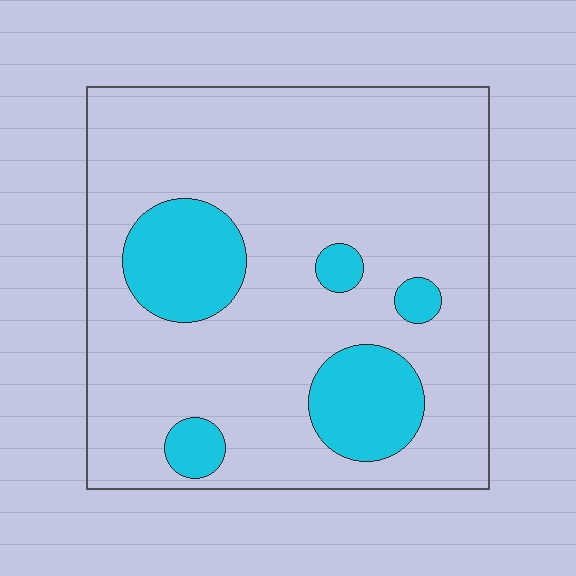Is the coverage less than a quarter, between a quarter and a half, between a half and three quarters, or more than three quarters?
Less than a quarter.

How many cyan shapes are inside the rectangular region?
5.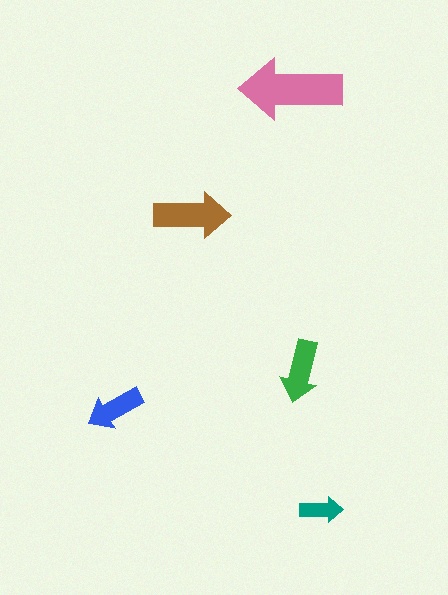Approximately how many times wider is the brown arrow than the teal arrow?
About 2 times wider.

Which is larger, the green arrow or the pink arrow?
The pink one.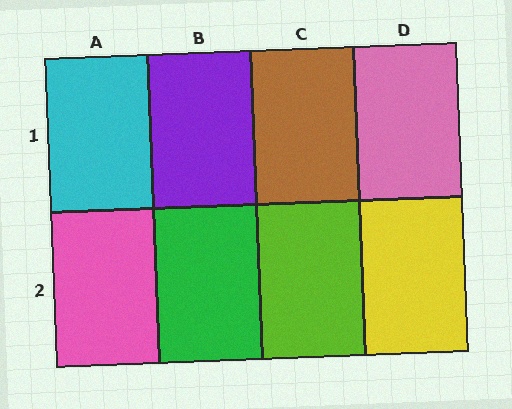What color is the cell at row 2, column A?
Pink.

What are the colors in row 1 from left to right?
Cyan, purple, brown, pink.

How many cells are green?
1 cell is green.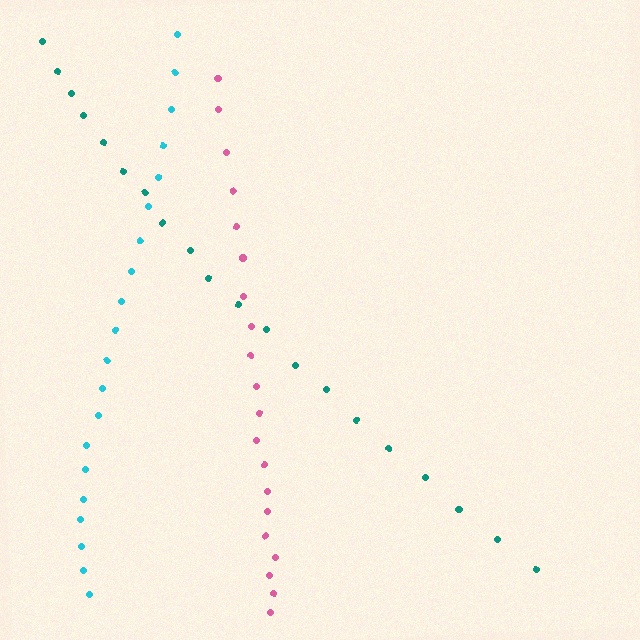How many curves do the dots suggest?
There are 3 distinct paths.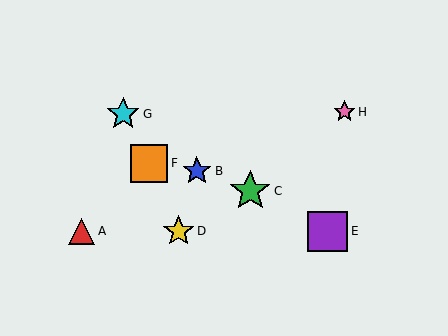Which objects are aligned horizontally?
Objects A, D, E are aligned horizontally.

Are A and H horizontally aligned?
No, A is at y≈231 and H is at y≈112.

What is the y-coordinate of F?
Object F is at y≈163.